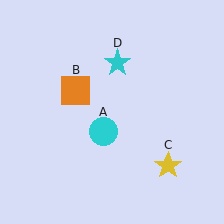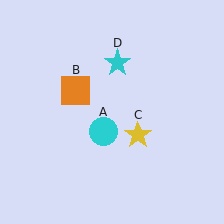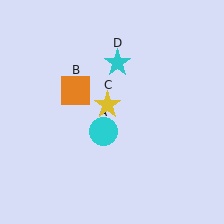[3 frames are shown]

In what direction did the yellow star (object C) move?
The yellow star (object C) moved up and to the left.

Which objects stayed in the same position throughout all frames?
Cyan circle (object A) and orange square (object B) and cyan star (object D) remained stationary.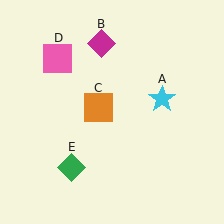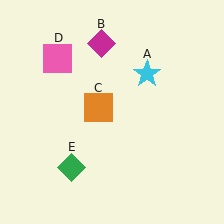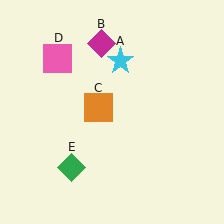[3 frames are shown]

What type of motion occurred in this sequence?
The cyan star (object A) rotated counterclockwise around the center of the scene.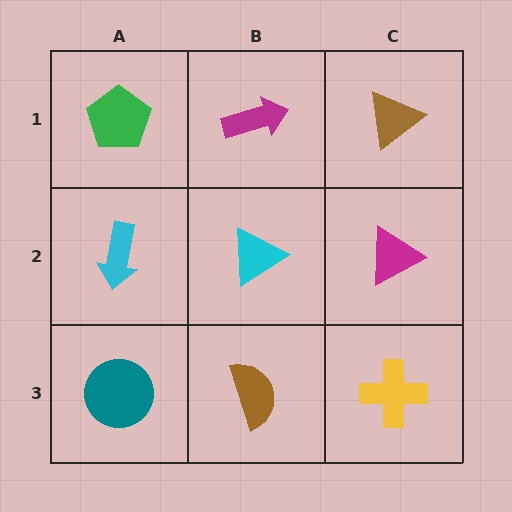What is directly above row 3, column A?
A cyan arrow.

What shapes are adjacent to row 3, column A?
A cyan arrow (row 2, column A), a brown semicircle (row 3, column B).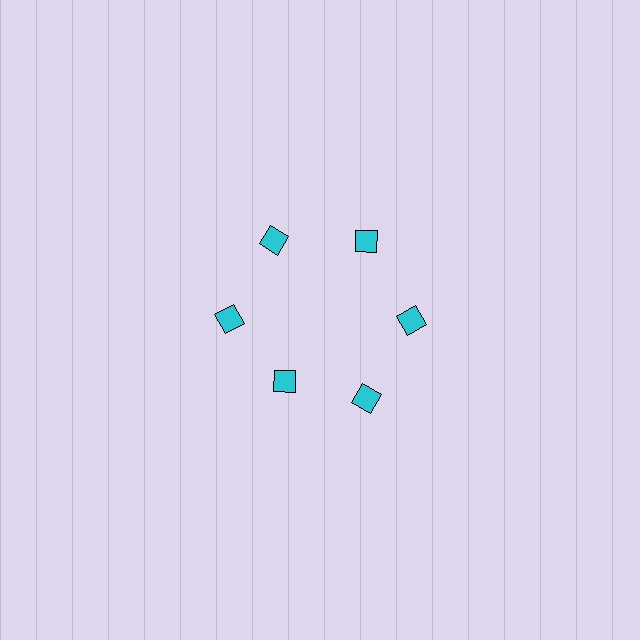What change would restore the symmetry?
The symmetry would be restored by moving it outward, back onto the ring so that all 6 squares sit at equal angles and equal distance from the center.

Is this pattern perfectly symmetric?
No. The 6 cyan squares are arranged in a ring, but one element near the 7 o'clock position is pulled inward toward the center, breaking the 6-fold rotational symmetry.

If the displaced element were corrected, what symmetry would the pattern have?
It would have 6-fold rotational symmetry — the pattern would map onto itself every 60 degrees.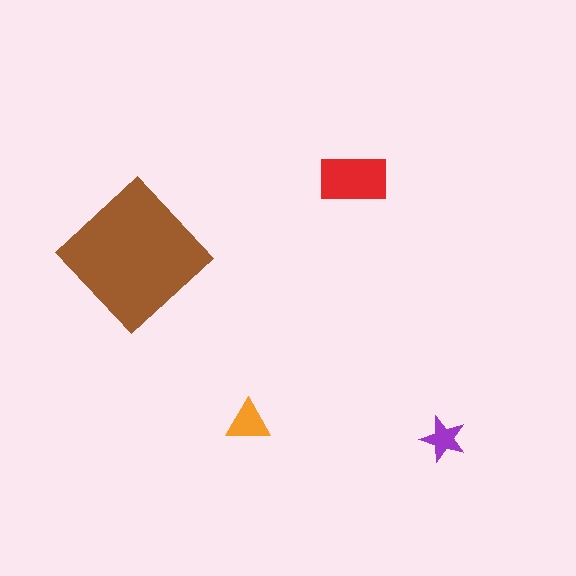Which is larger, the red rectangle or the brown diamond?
The brown diamond.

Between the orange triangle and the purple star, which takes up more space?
The orange triangle.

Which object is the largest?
The brown diamond.